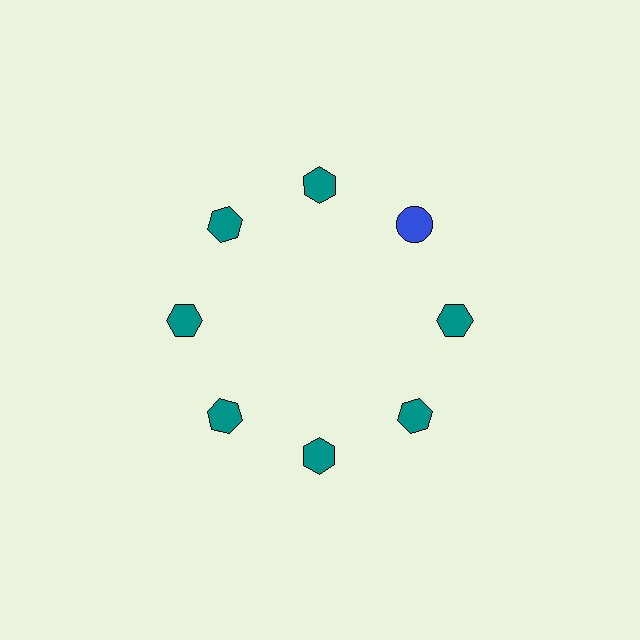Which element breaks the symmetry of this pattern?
The blue circle at roughly the 2 o'clock position breaks the symmetry. All other shapes are teal hexagons.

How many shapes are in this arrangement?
There are 8 shapes arranged in a ring pattern.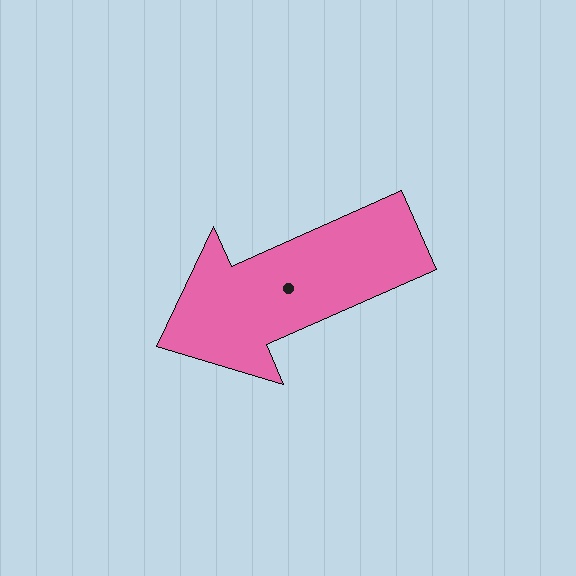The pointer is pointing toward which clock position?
Roughly 8 o'clock.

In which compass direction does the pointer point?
Southwest.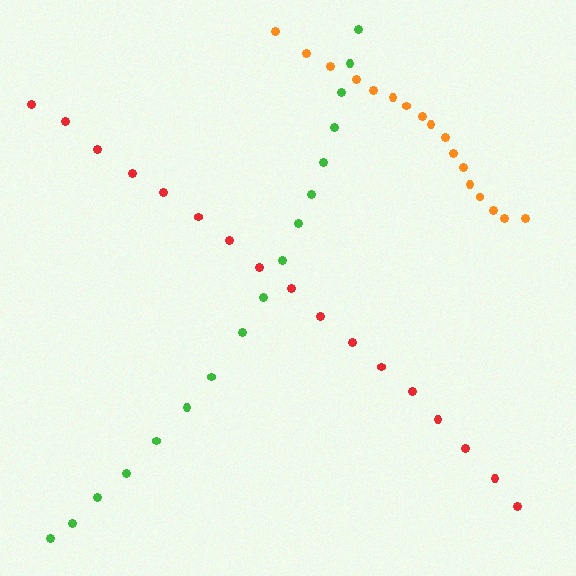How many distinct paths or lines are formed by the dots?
There are 3 distinct paths.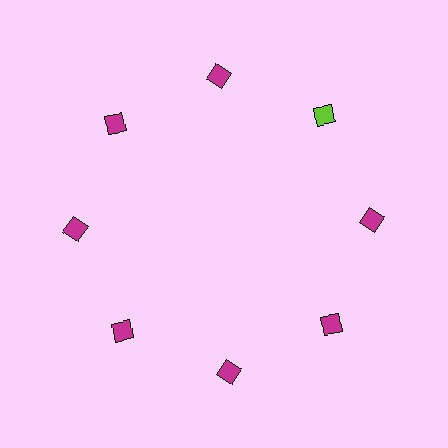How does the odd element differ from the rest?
It has a different color: lime instead of magenta.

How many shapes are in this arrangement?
There are 8 shapes arranged in a ring pattern.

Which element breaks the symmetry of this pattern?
The lime diamond at roughly the 2 o'clock position breaks the symmetry. All other shapes are magenta diamonds.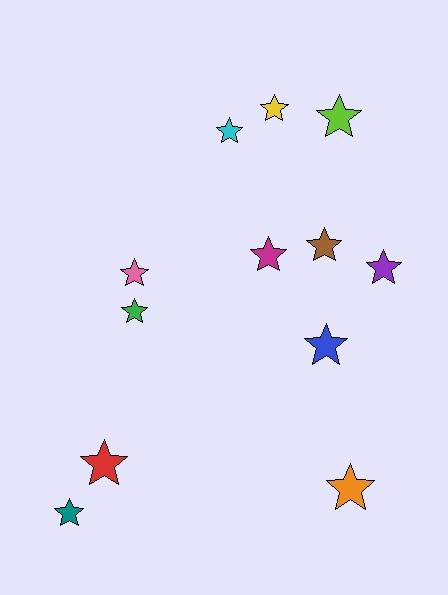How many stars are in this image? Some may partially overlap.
There are 12 stars.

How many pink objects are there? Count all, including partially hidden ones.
There is 1 pink object.